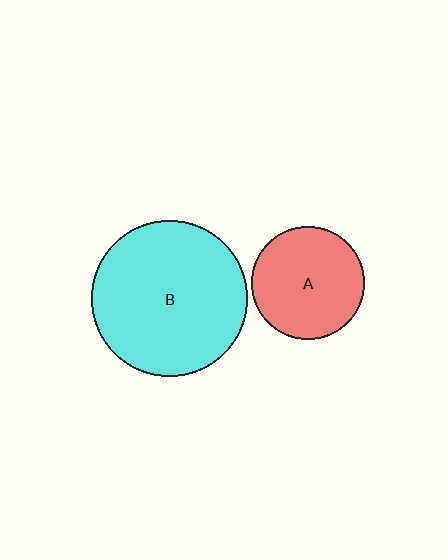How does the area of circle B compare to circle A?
Approximately 1.9 times.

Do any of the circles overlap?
No, none of the circles overlap.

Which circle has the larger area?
Circle B (cyan).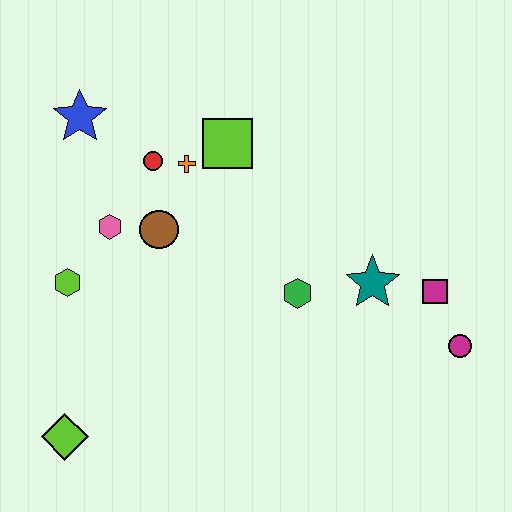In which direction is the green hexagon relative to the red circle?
The green hexagon is to the right of the red circle.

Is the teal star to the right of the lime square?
Yes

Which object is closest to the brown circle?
The pink hexagon is closest to the brown circle.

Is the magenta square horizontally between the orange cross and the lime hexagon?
No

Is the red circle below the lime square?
Yes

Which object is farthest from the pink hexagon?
The magenta circle is farthest from the pink hexagon.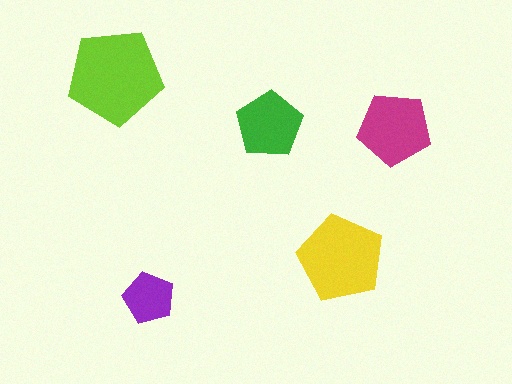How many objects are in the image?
There are 5 objects in the image.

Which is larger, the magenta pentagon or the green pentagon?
The magenta one.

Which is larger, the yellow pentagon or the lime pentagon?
The lime one.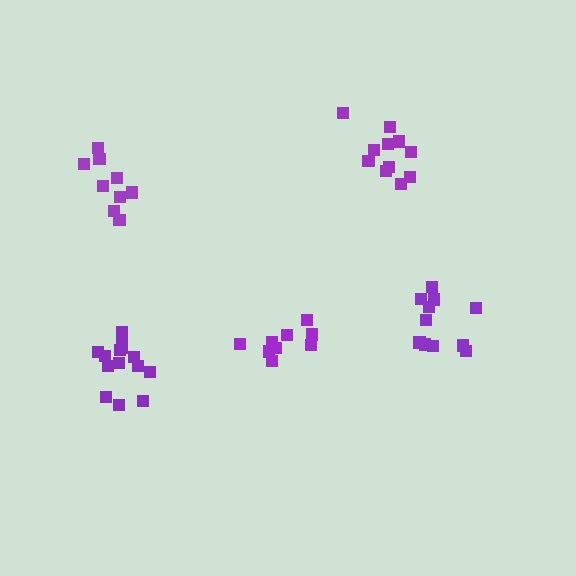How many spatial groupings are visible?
There are 5 spatial groupings.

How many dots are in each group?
Group 1: 14 dots, Group 2: 9 dots, Group 3: 11 dots, Group 4: 11 dots, Group 5: 9 dots (54 total).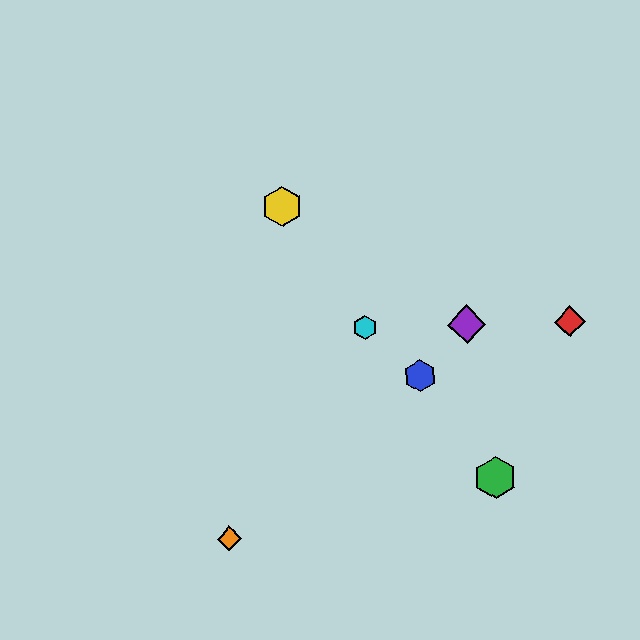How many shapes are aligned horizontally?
3 shapes (the red diamond, the purple diamond, the cyan hexagon) are aligned horizontally.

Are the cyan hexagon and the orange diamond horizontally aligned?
No, the cyan hexagon is at y≈327 and the orange diamond is at y≈539.